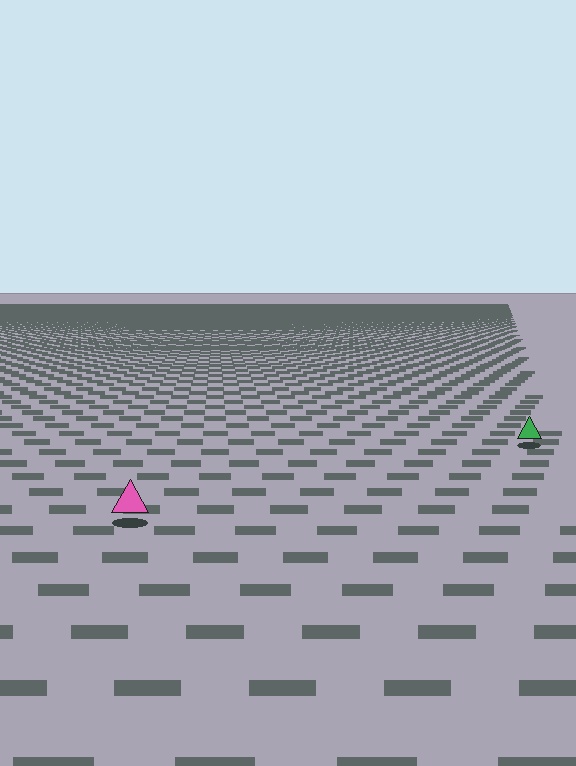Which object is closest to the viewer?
The pink triangle is closest. The texture marks near it are larger and more spread out.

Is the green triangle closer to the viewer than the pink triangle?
No. The pink triangle is closer — you can tell from the texture gradient: the ground texture is coarser near it.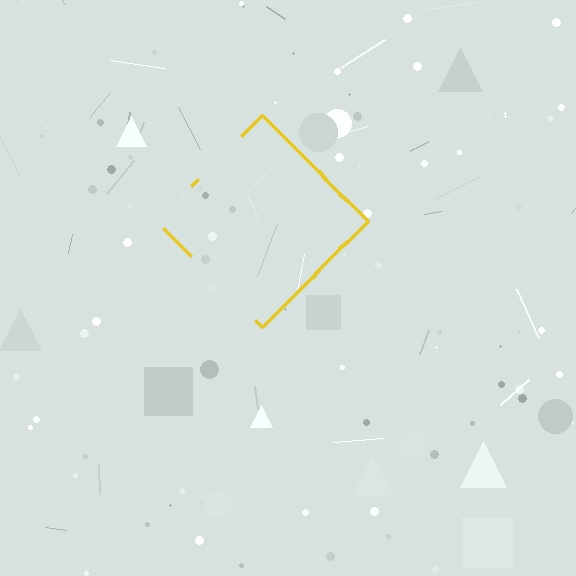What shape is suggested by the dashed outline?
The dashed outline suggests a diamond.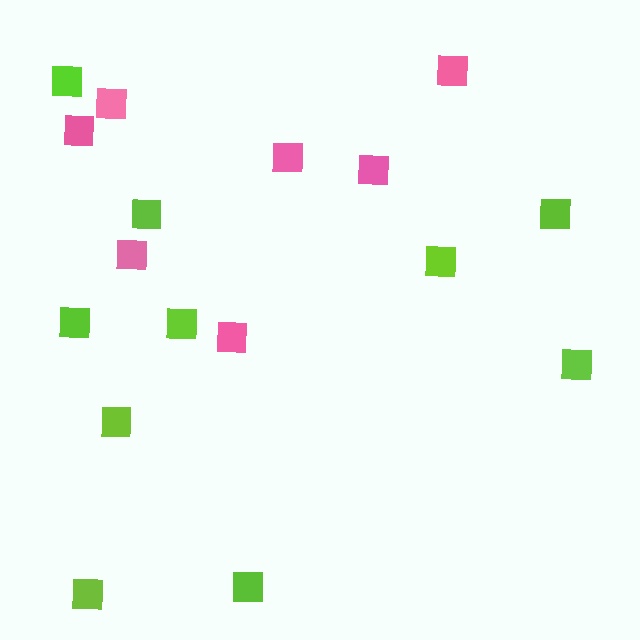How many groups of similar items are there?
There are 2 groups: one group of pink squares (7) and one group of lime squares (10).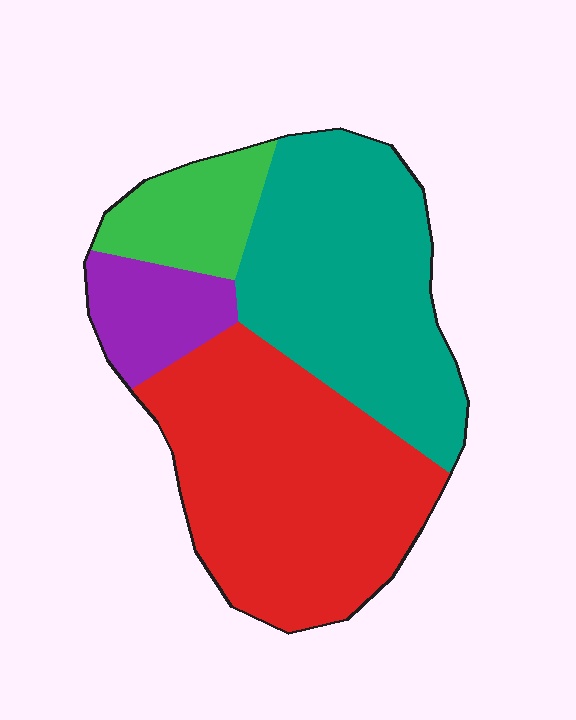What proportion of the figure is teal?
Teal takes up about three eighths (3/8) of the figure.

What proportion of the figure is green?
Green covers around 10% of the figure.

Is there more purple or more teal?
Teal.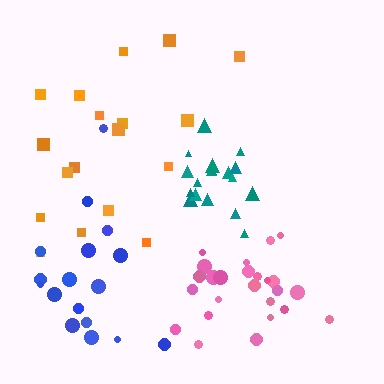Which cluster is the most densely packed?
Teal.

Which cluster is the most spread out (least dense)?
Orange.